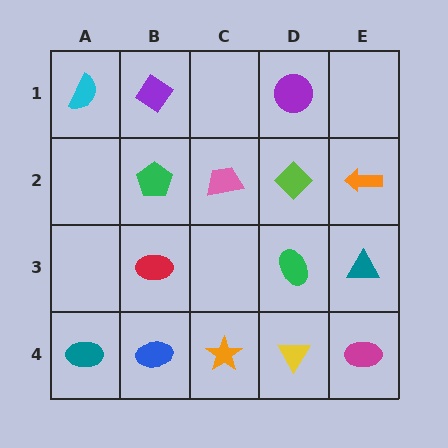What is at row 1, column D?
A purple circle.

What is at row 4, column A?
A teal ellipse.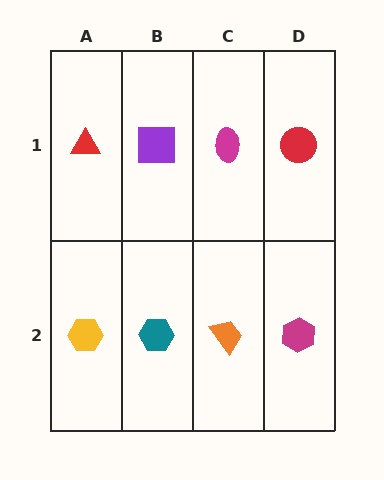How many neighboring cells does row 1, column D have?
2.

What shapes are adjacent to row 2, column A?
A red triangle (row 1, column A), a teal hexagon (row 2, column B).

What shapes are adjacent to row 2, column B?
A purple square (row 1, column B), a yellow hexagon (row 2, column A), an orange trapezoid (row 2, column C).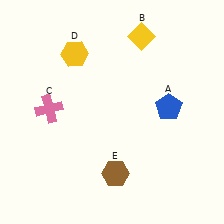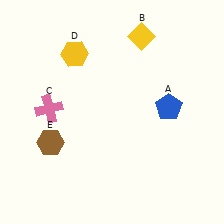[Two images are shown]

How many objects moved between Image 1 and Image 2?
1 object moved between the two images.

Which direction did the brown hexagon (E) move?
The brown hexagon (E) moved left.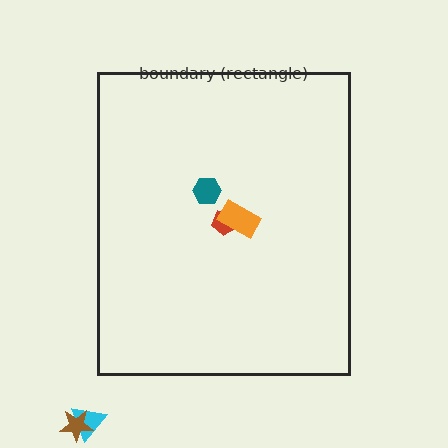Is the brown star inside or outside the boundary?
Outside.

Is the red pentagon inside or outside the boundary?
Inside.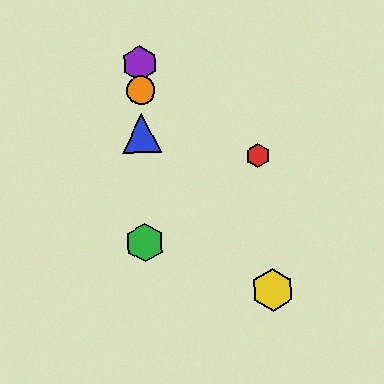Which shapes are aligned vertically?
The blue triangle, the green hexagon, the purple hexagon, the orange circle are aligned vertically.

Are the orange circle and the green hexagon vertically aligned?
Yes, both are at x≈141.